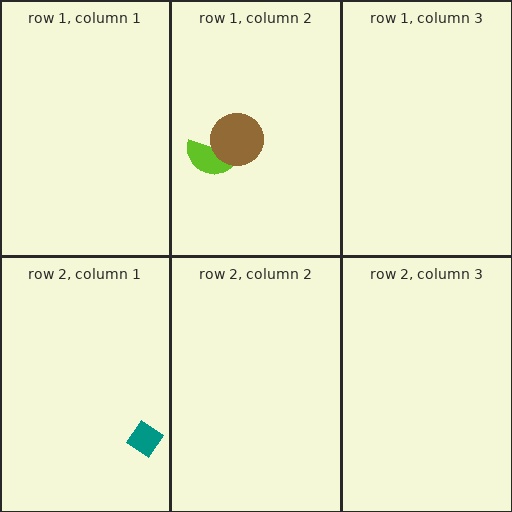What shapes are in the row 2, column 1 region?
The teal diamond.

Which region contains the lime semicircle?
The row 1, column 2 region.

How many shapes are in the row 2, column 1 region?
1.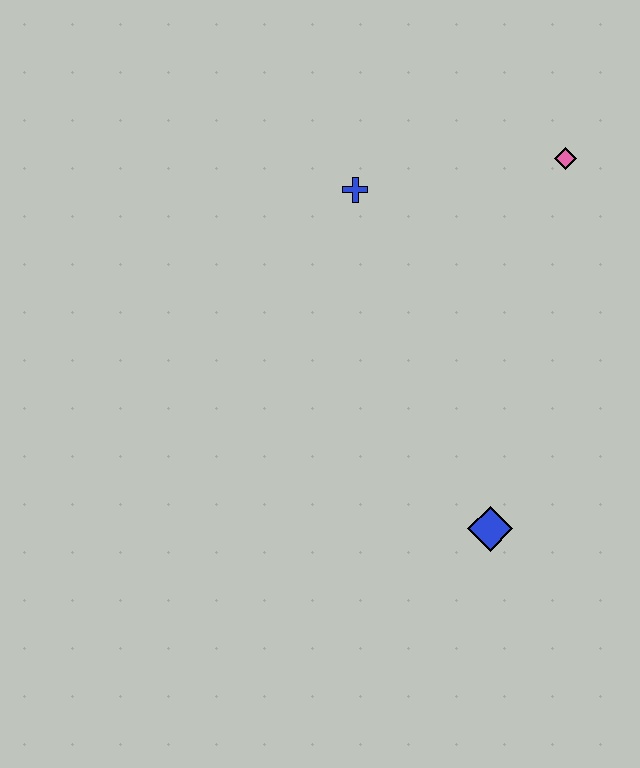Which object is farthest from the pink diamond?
The blue diamond is farthest from the pink diamond.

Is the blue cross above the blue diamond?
Yes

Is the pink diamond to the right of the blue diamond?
Yes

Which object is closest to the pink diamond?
The blue cross is closest to the pink diamond.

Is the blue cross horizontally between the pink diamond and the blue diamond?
No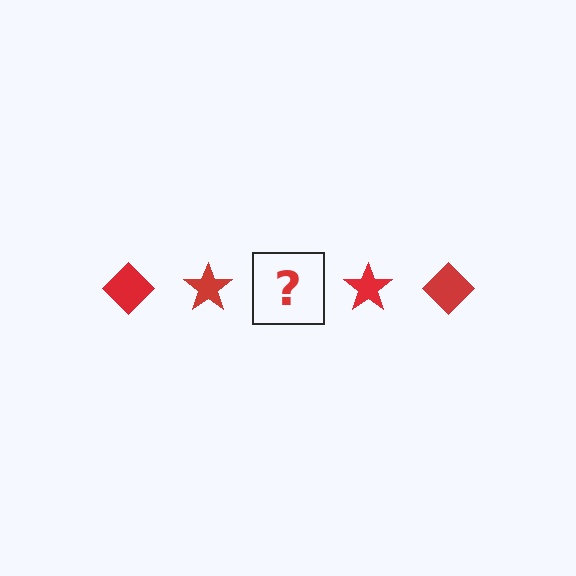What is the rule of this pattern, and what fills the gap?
The rule is that the pattern cycles through diamond, star shapes in red. The gap should be filled with a red diamond.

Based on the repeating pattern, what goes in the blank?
The blank should be a red diamond.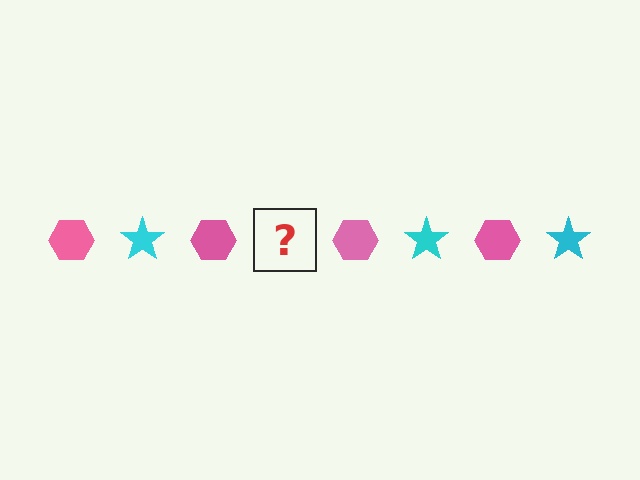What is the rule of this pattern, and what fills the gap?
The rule is that the pattern alternates between pink hexagon and cyan star. The gap should be filled with a cyan star.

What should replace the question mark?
The question mark should be replaced with a cyan star.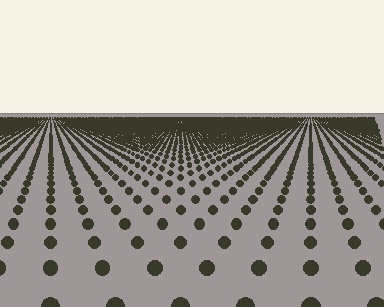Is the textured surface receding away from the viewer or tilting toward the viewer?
The surface is receding away from the viewer. Texture elements get smaller and denser toward the top.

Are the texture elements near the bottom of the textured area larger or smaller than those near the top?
Larger. Near the bottom, elements are closer to the viewer and appear at a bigger on-screen size.